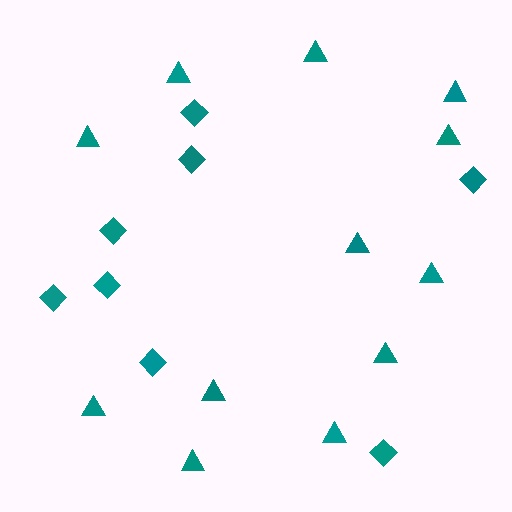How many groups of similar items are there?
There are 2 groups: one group of triangles (12) and one group of diamonds (8).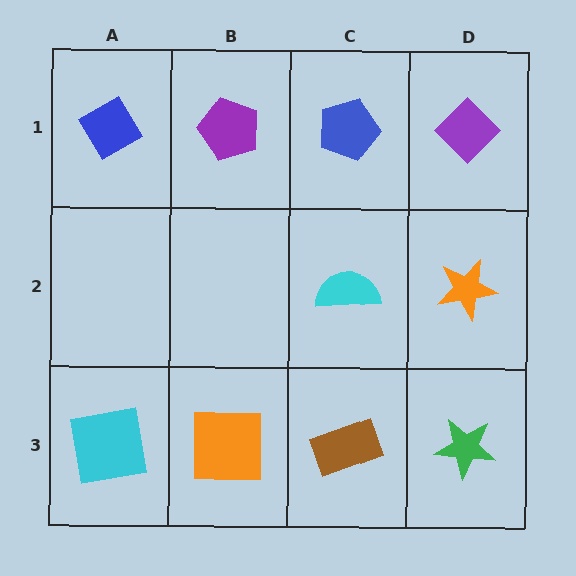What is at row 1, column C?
A blue pentagon.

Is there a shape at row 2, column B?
No, that cell is empty.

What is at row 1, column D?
A purple diamond.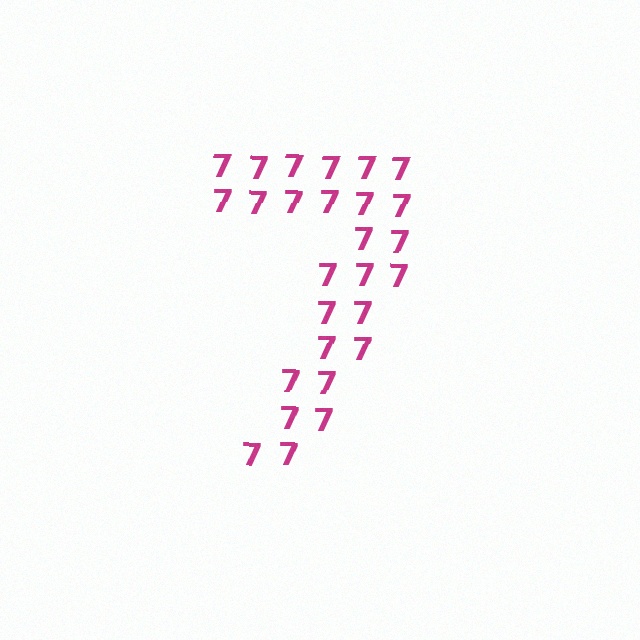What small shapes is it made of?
It is made of small digit 7's.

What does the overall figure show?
The overall figure shows the digit 7.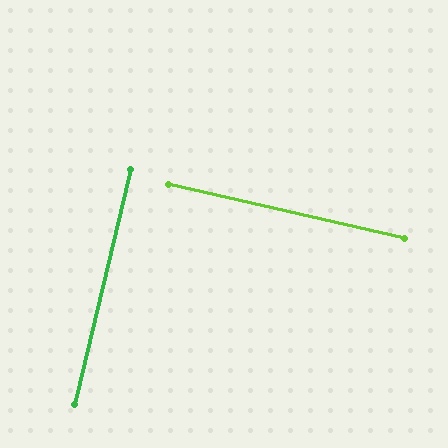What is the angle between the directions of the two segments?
Approximately 89 degrees.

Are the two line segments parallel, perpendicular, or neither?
Perpendicular — they meet at approximately 89°.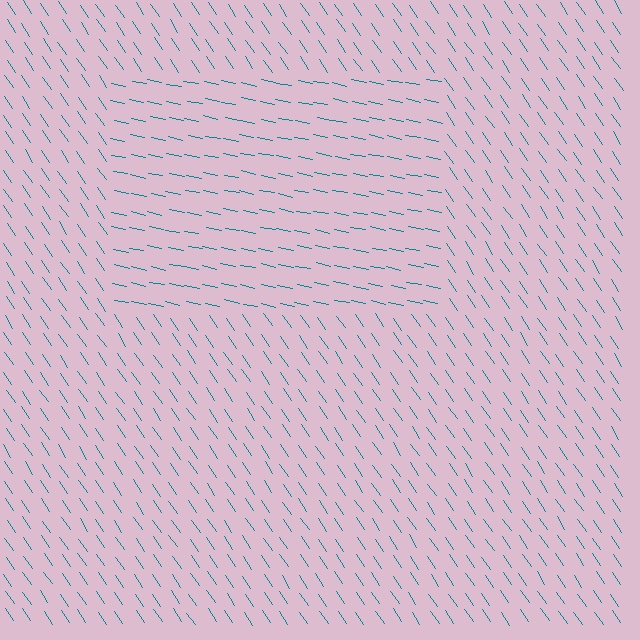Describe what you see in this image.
The image is filled with small teal line segments. A rectangle region in the image has lines oriented differently from the surrounding lines, creating a visible texture boundary.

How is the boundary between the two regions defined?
The boundary is defined purely by a change in line orientation (approximately 45 degrees difference). All lines are the same color and thickness.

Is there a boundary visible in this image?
Yes, there is a texture boundary formed by a change in line orientation.